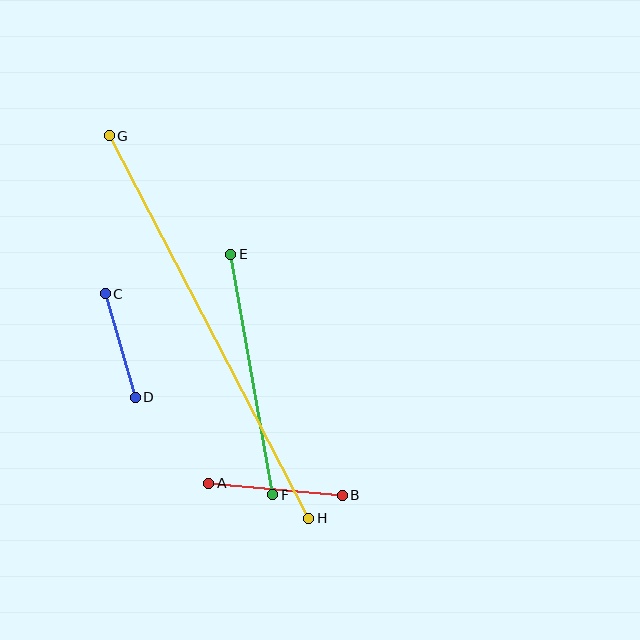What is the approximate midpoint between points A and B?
The midpoint is at approximately (276, 489) pixels.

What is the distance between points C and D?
The distance is approximately 108 pixels.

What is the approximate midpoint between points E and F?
The midpoint is at approximately (252, 375) pixels.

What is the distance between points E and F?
The distance is approximately 244 pixels.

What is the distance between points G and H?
The distance is approximately 431 pixels.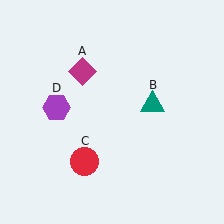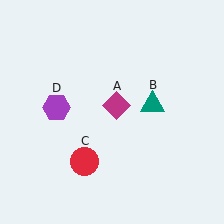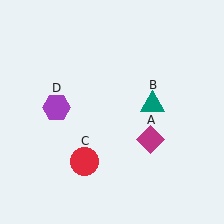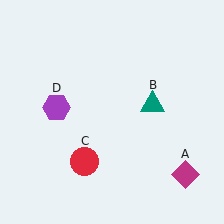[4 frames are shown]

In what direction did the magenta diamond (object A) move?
The magenta diamond (object A) moved down and to the right.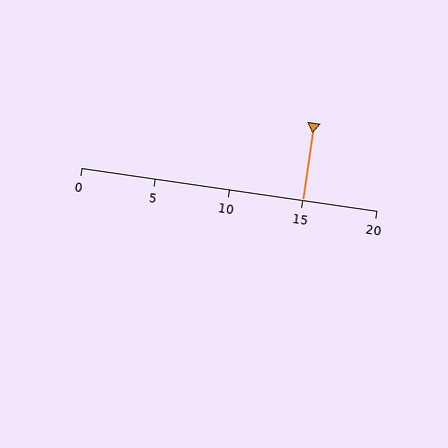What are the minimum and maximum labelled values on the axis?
The axis runs from 0 to 20.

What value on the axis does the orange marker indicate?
The marker indicates approximately 15.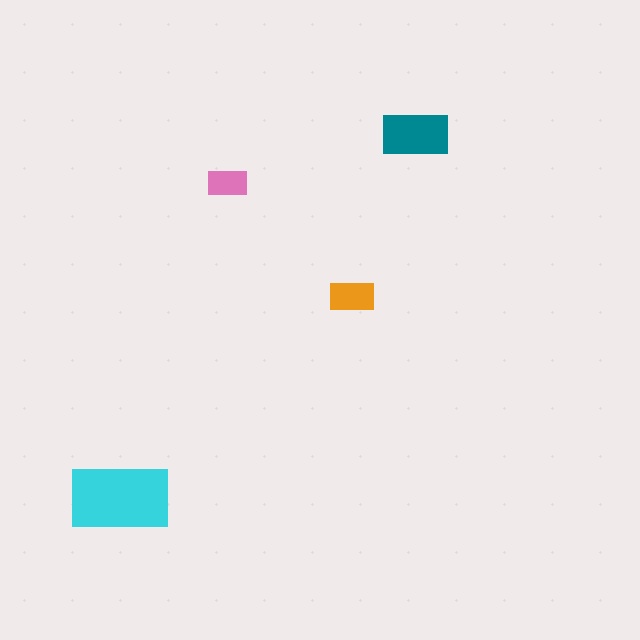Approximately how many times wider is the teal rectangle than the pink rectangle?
About 1.5 times wider.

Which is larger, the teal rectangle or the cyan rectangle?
The cyan one.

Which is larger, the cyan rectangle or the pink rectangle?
The cyan one.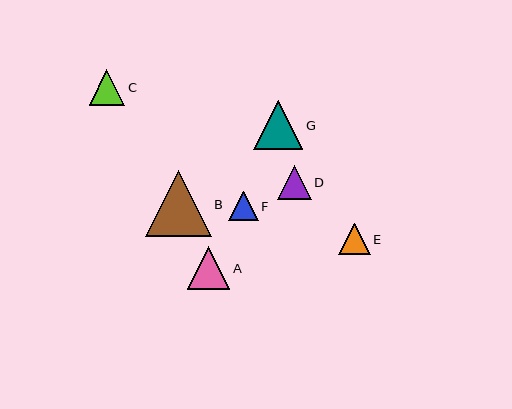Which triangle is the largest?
Triangle B is the largest with a size of approximately 66 pixels.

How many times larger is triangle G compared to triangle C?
Triangle G is approximately 1.4 times the size of triangle C.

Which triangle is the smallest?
Triangle F is the smallest with a size of approximately 29 pixels.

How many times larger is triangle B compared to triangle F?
Triangle B is approximately 2.2 times the size of triangle F.